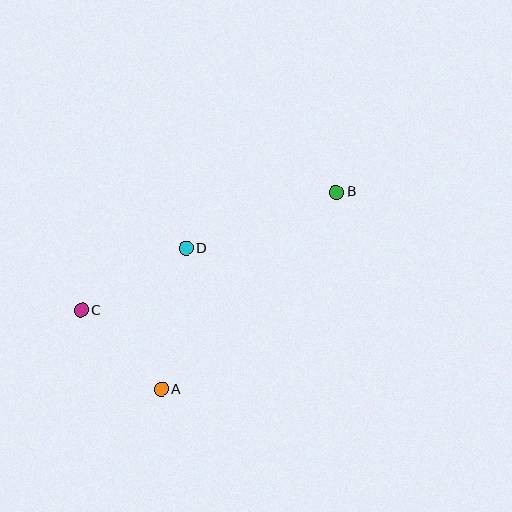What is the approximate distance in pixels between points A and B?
The distance between A and B is approximately 264 pixels.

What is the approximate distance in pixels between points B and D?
The distance between B and D is approximately 161 pixels.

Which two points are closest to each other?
Points A and C are closest to each other.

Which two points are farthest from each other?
Points B and C are farthest from each other.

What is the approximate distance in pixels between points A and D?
The distance between A and D is approximately 143 pixels.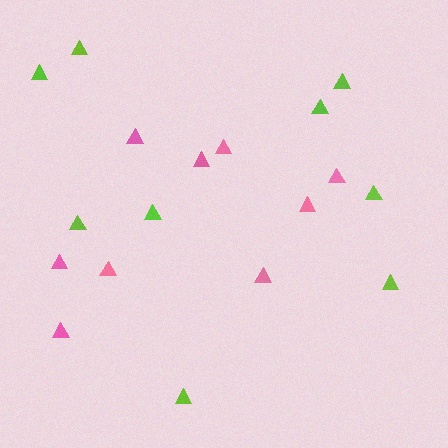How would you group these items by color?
There are 2 groups: one group of pink triangles (9) and one group of lime triangles (9).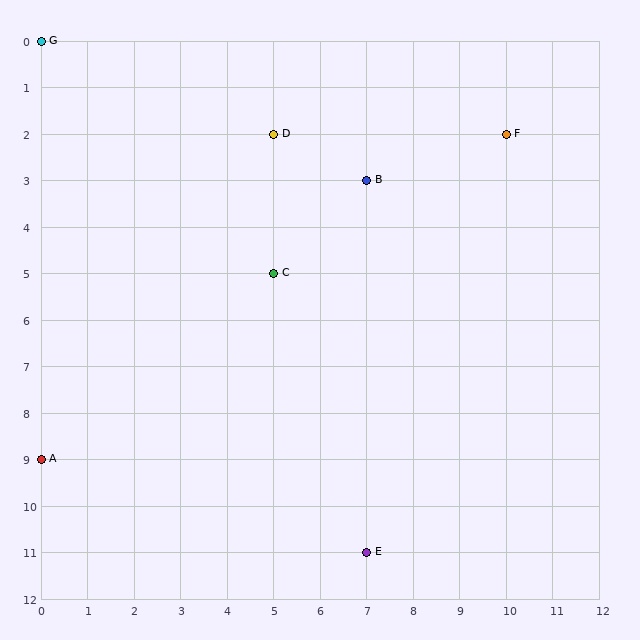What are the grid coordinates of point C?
Point C is at grid coordinates (5, 5).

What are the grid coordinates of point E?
Point E is at grid coordinates (7, 11).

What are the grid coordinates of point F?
Point F is at grid coordinates (10, 2).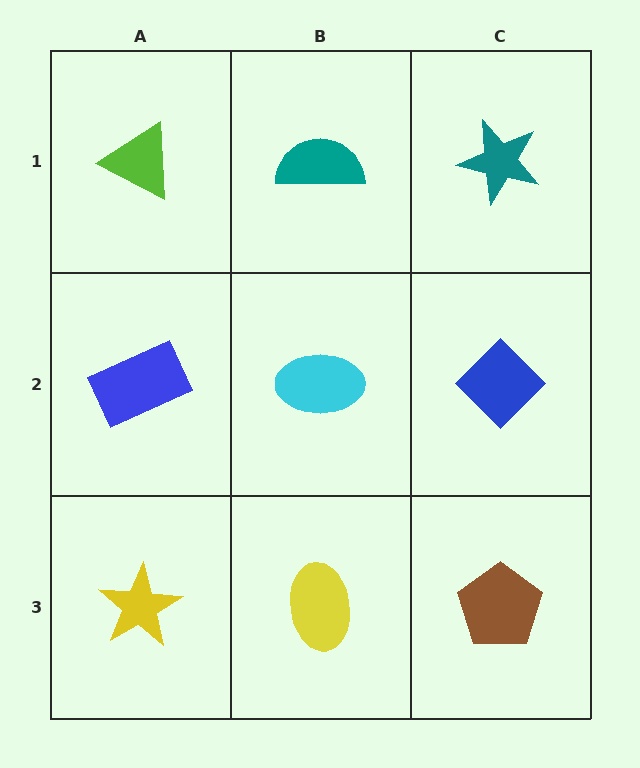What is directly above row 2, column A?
A lime triangle.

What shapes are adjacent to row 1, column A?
A blue rectangle (row 2, column A), a teal semicircle (row 1, column B).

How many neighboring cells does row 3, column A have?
2.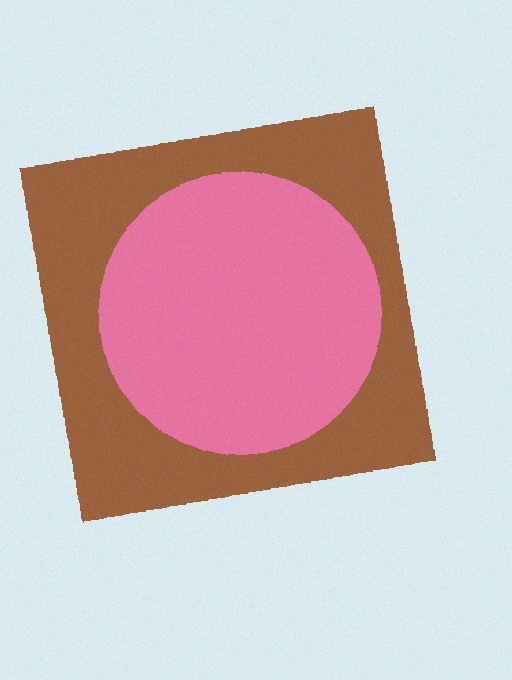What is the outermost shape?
The brown square.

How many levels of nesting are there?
2.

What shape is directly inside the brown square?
The pink circle.